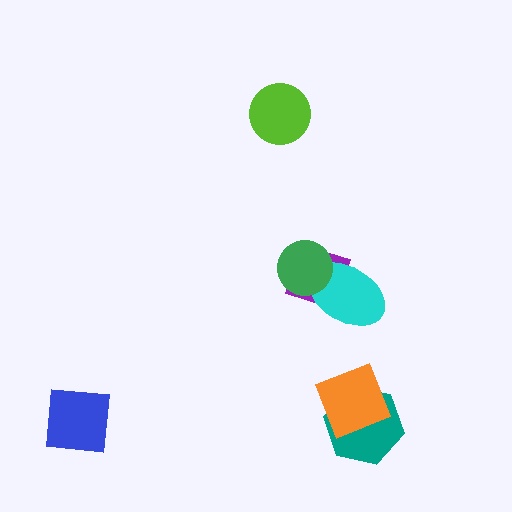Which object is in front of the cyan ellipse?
The green circle is in front of the cyan ellipse.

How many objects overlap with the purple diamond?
2 objects overlap with the purple diamond.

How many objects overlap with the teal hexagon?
1 object overlaps with the teal hexagon.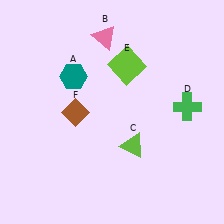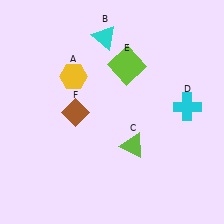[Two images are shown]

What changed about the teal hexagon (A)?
In Image 1, A is teal. In Image 2, it changed to yellow.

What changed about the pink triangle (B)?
In Image 1, B is pink. In Image 2, it changed to cyan.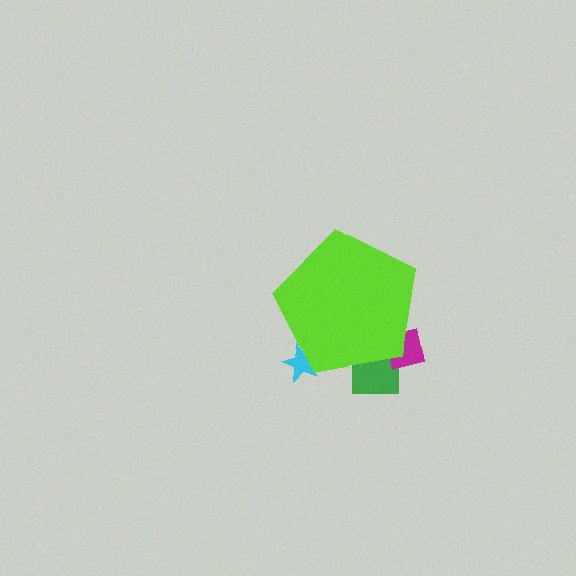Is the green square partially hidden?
Yes, the green square is partially hidden behind the lime pentagon.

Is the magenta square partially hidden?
Yes, the magenta square is partially hidden behind the lime pentagon.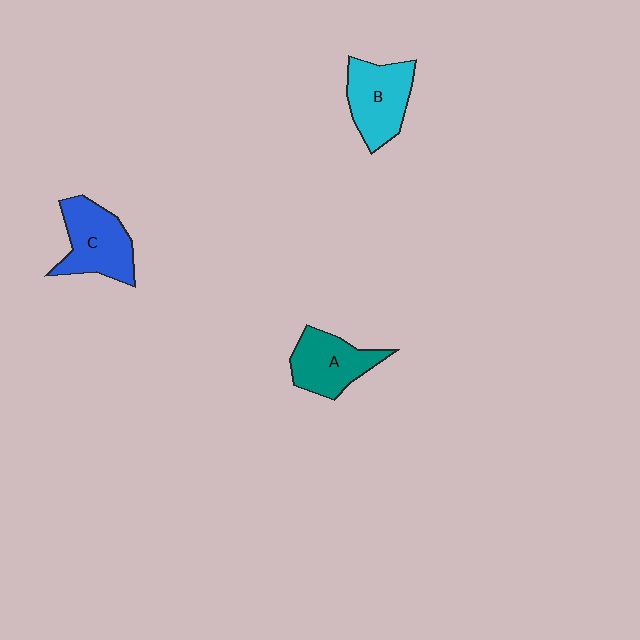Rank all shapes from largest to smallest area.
From largest to smallest: C (blue), B (cyan), A (teal).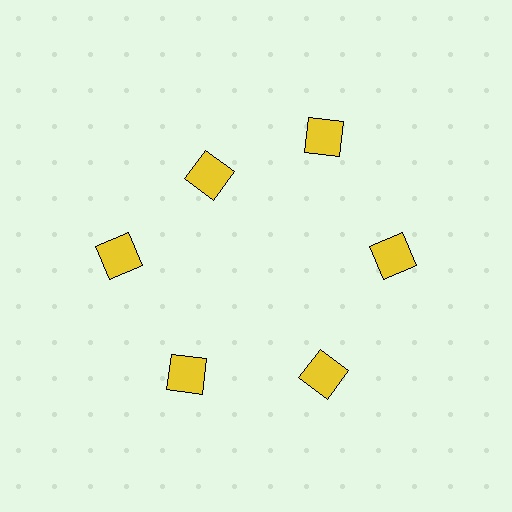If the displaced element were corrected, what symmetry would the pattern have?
It would have 6-fold rotational symmetry — the pattern would map onto itself every 60 degrees.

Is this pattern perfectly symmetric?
No. The 6 yellow squares are arranged in a ring, but one element near the 11 o'clock position is pulled inward toward the center, breaking the 6-fold rotational symmetry.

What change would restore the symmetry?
The symmetry would be restored by moving it outward, back onto the ring so that all 6 squares sit at equal angles and equal distance from the center.